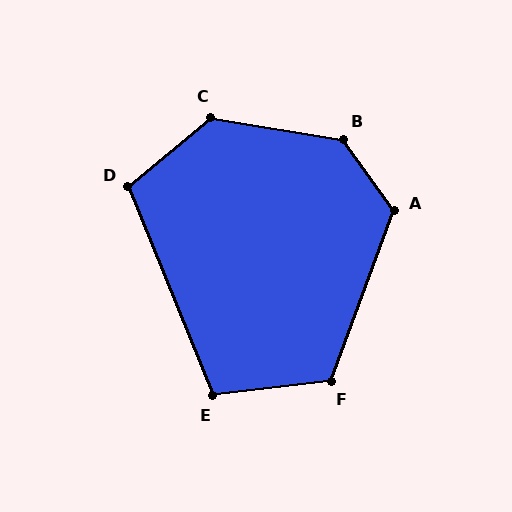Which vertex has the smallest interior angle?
E, at approximately 105 degrees.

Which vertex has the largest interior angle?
B, at approximately 135 degrees.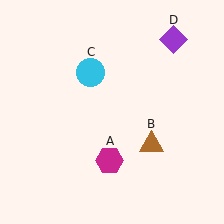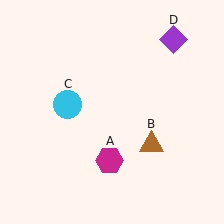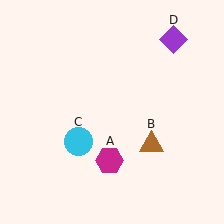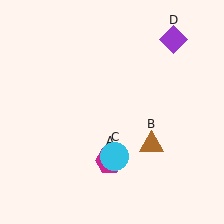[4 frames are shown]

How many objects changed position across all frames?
1 object changed position: cyan circle (object C).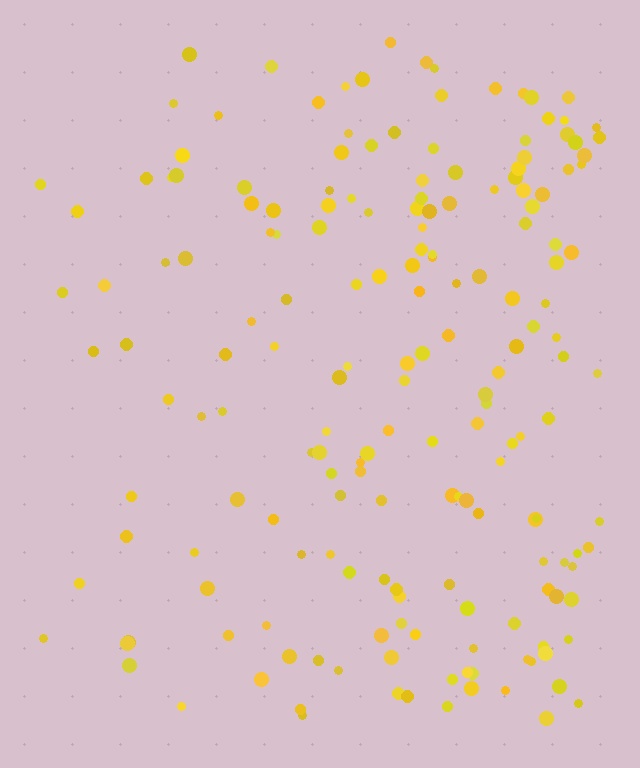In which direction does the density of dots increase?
From left to right, with the right side densest.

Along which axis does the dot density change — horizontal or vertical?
Horizontal.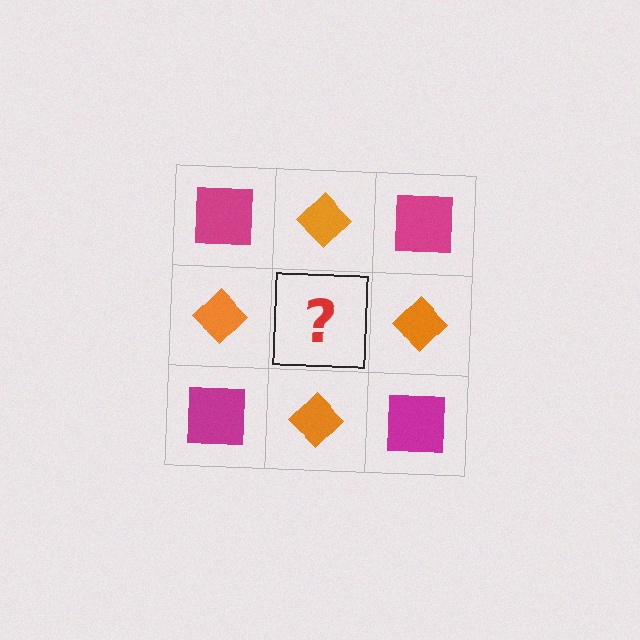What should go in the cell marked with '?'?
The missing cell should contain a magenta square.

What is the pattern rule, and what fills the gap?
The rule is that it alternates magenta square and orange diamond in a checkerboard pattern. The gap should be filled with a magenta square.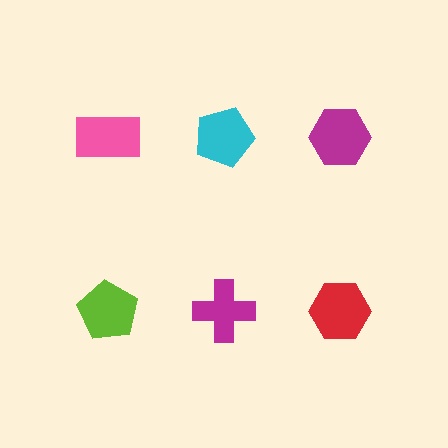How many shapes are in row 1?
3 shapes.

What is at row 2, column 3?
A red hexagon.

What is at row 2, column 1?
A lime pentagon.